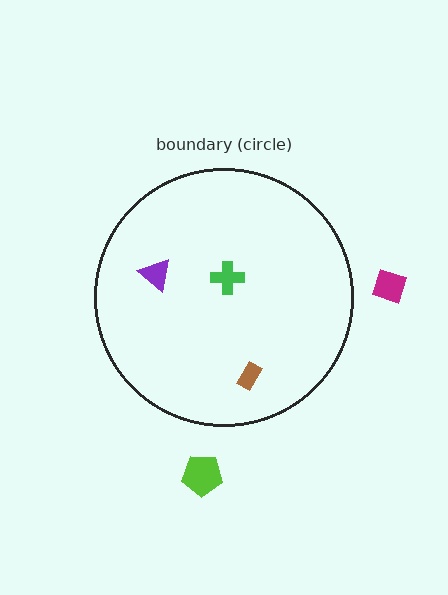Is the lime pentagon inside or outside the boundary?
Outside.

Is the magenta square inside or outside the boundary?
Outside.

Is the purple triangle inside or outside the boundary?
Inside.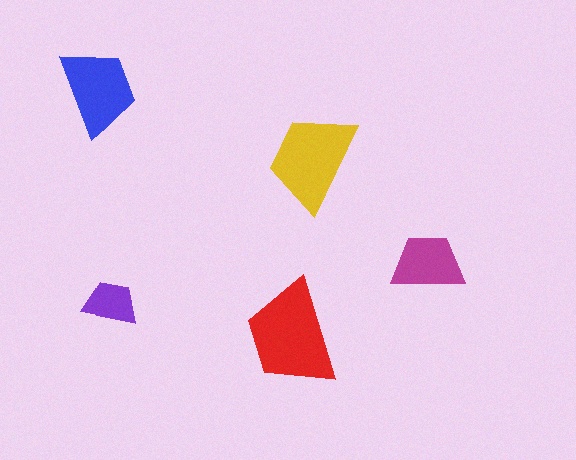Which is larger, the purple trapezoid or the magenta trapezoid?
The magenta one.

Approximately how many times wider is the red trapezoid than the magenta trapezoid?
About 1.5 times wider.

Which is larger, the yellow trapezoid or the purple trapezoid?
The yellow one.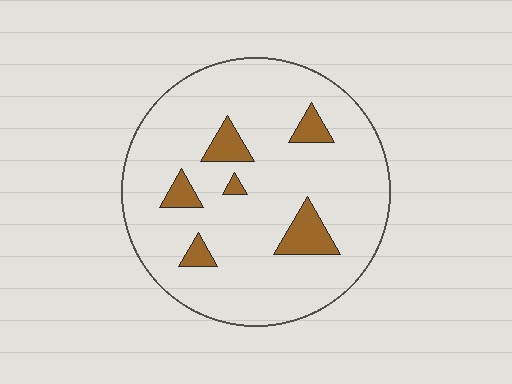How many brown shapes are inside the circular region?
6.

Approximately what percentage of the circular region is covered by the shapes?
Approximately 10%.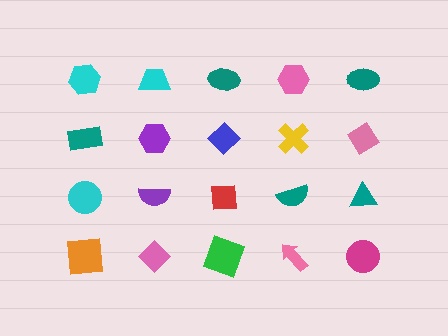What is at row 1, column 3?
A teal ellipse.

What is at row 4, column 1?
An orange square.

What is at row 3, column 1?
A cyan circle.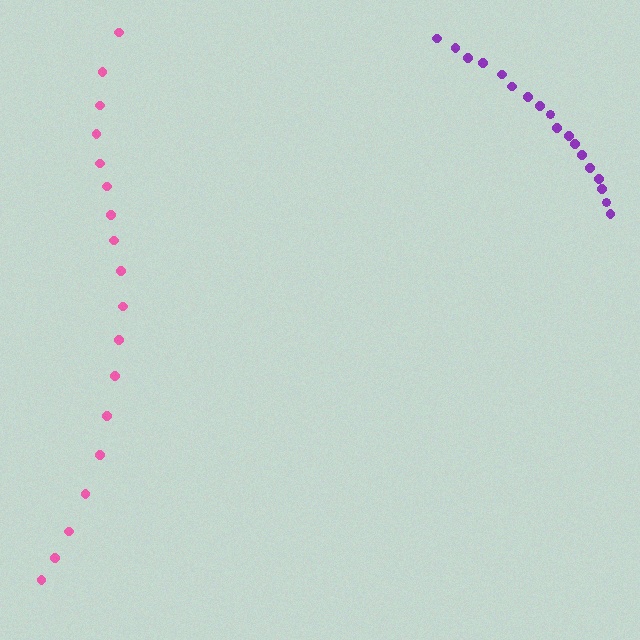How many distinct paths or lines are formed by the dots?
There are 2 distinct paths.